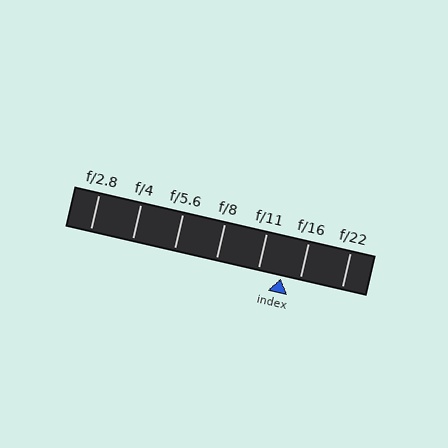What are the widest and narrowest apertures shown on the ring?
The widest aperture shown is f/2.8 and the narrowest is f/22.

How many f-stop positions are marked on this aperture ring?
There are 7 f-stop positions marked.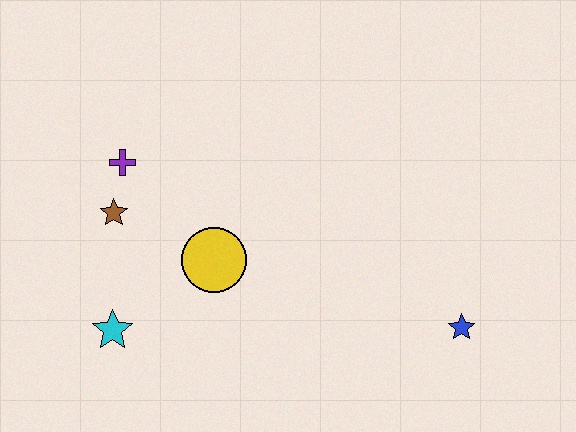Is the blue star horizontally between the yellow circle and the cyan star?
No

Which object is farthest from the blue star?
The purple cross is farthest from the blue star.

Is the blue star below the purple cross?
Yes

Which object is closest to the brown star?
The purple cross is closest to the brown star.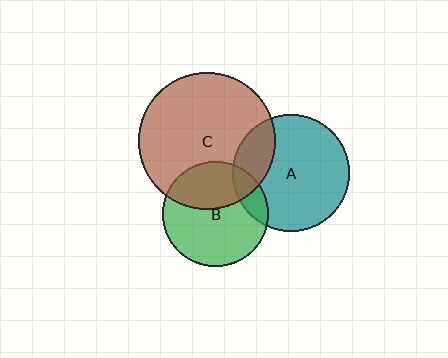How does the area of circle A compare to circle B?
Approximately 1.2 times.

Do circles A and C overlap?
Yes.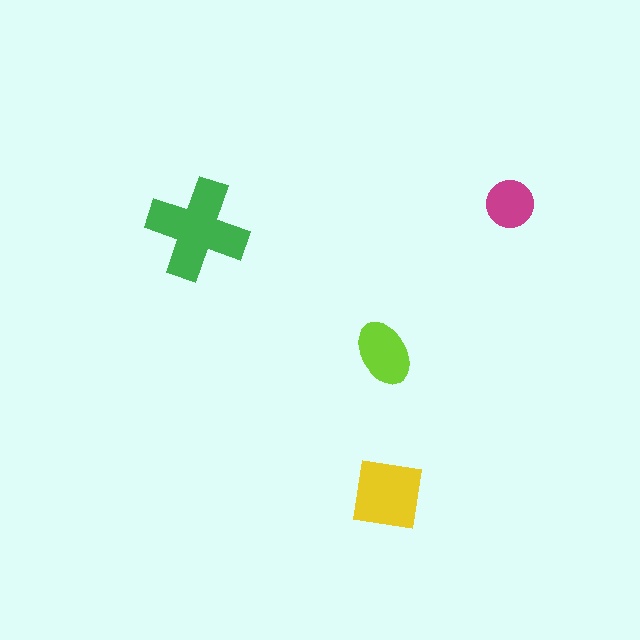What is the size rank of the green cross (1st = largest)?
1st.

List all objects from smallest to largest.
The magenta circle, the lime ellipse, the yellow square, the green cross.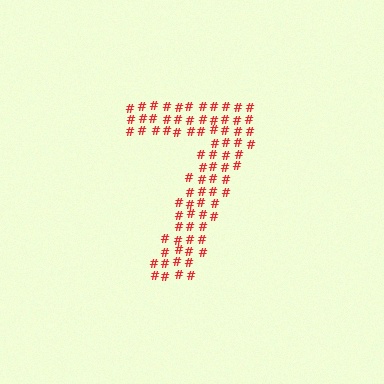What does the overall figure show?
The overall figure shows the digit 7.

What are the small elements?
The small elements are hash symbols.